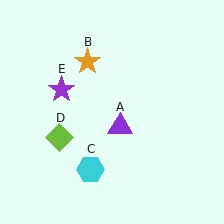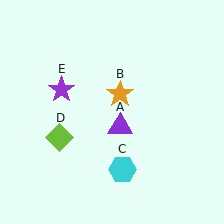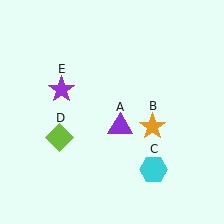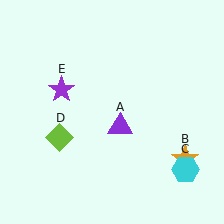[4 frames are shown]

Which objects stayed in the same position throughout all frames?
Purple triangle (object A) and lime diamond (object D) and purple star (object E) remained stationary.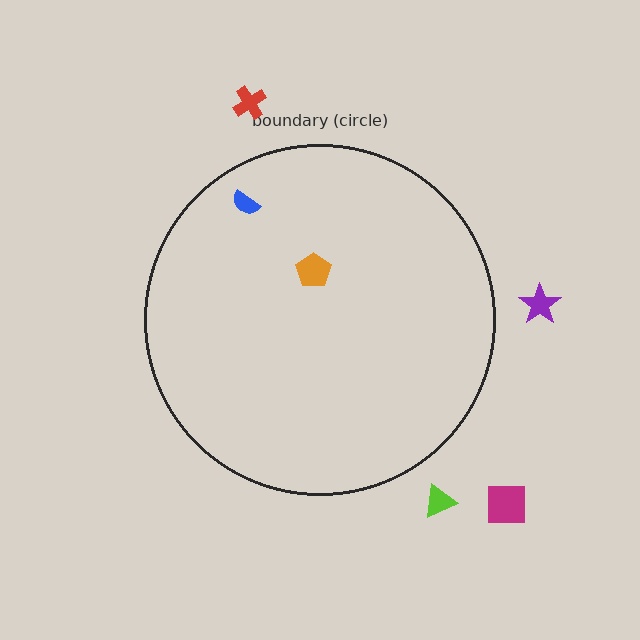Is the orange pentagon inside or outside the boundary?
Inside.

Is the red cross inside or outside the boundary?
Outside.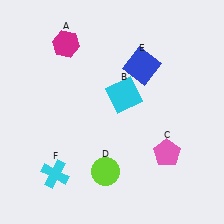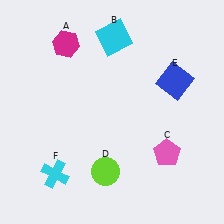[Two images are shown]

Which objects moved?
The objects that moved are: the cyan square (B), the blue square (E).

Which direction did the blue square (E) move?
The blue square (E) moved right.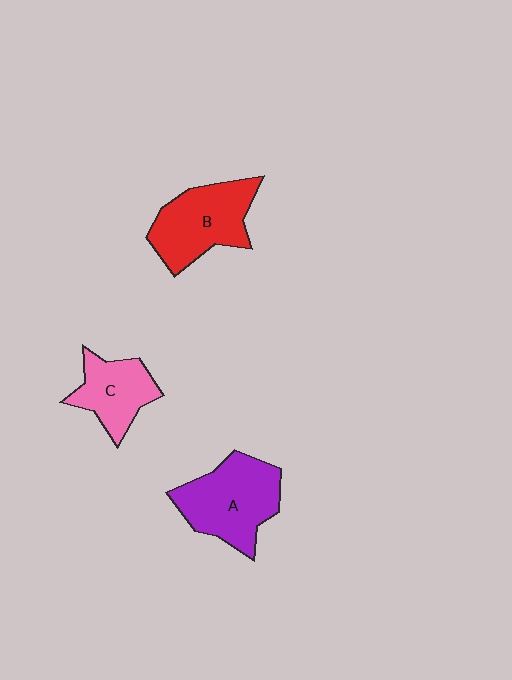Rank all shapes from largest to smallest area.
From largest to smallest: A (purple), B (red), C (pink).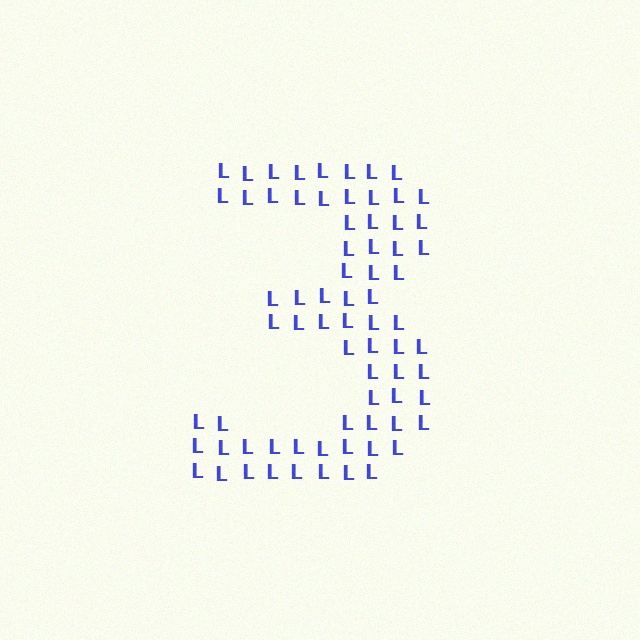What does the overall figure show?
The overall figure shows the digit 3.